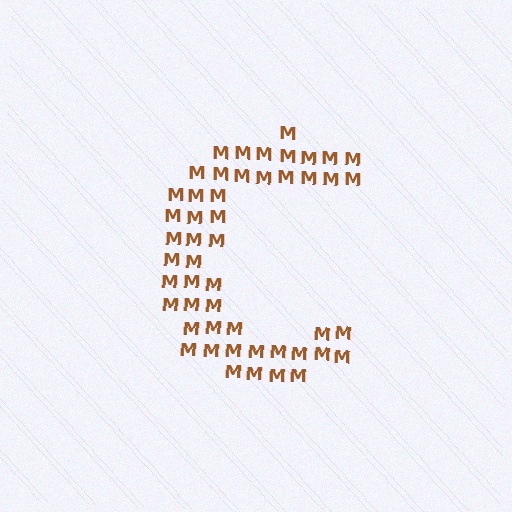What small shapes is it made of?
It is made of small letter M's.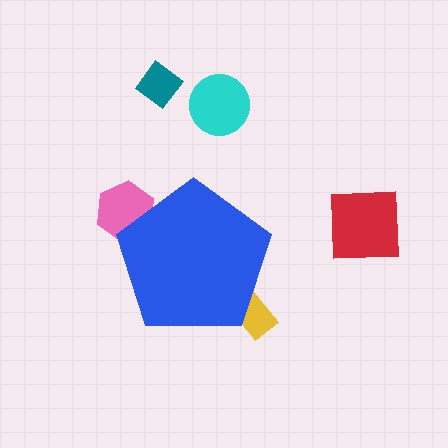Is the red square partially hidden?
No, the red square is fully visible.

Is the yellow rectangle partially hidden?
Yes, the yellow rectangle is partially hidden behind the blue pentagon.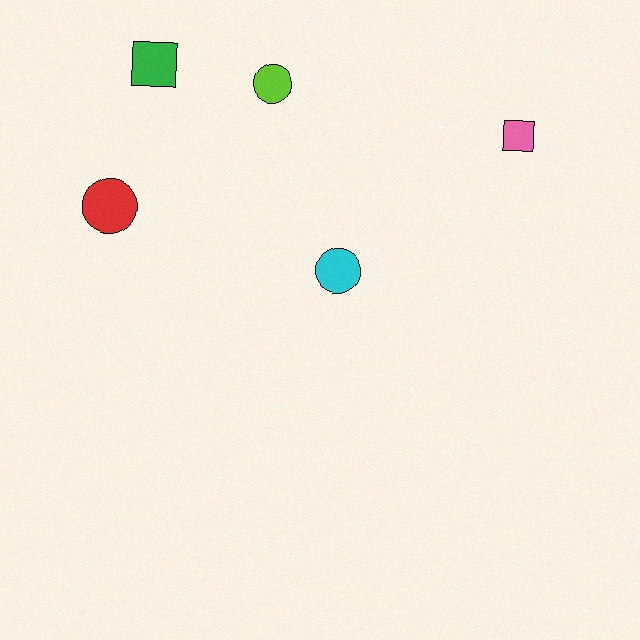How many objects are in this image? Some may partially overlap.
There are 5 objects.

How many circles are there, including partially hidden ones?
There are 3 circles.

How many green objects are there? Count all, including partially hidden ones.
There is 1 green object.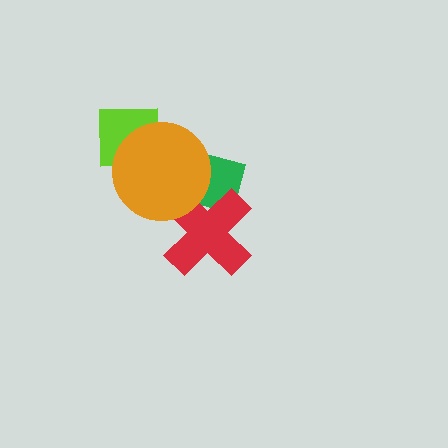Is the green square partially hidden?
Yes, it is partially covered by another shape.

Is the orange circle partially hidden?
No, no other shape covers it.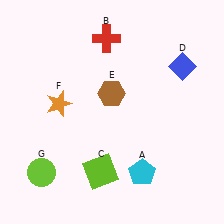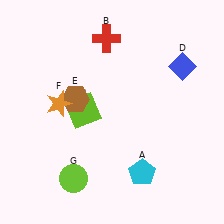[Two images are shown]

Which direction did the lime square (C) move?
The lime square (C) moved up.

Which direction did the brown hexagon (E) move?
The brown hexagon (E) moved left.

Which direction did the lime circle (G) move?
The lime circle (G) moved right.